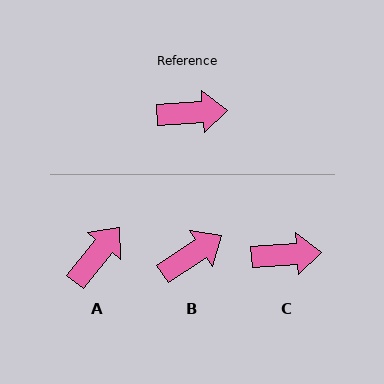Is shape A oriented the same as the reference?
No, it is off by about 47 degrees.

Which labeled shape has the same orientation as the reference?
C.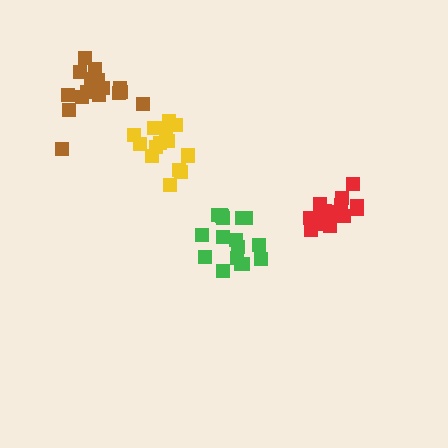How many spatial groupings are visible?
There are 4 spatial groupings.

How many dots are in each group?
Group 1: 15 dots, Group 2: 17 dots, Group 3: 19 dots, Group 4: 15 dots (66 total).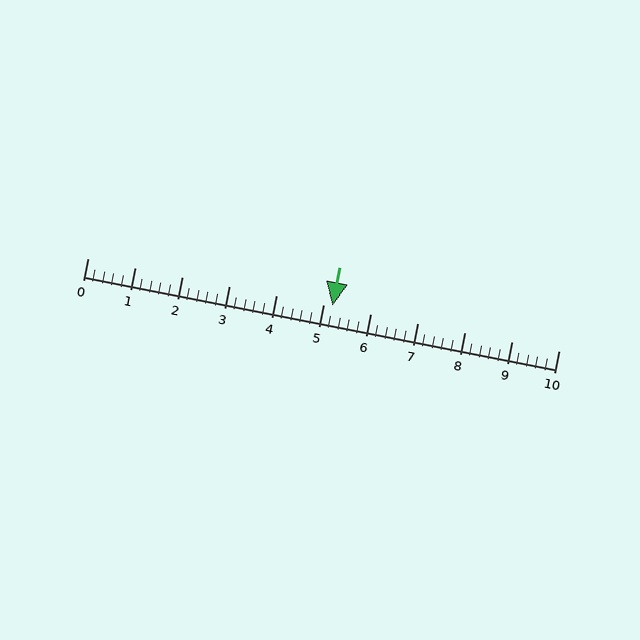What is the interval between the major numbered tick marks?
The major tick marks are spaced 1 units apart.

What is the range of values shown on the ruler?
The ruler shows values from 0 to 10.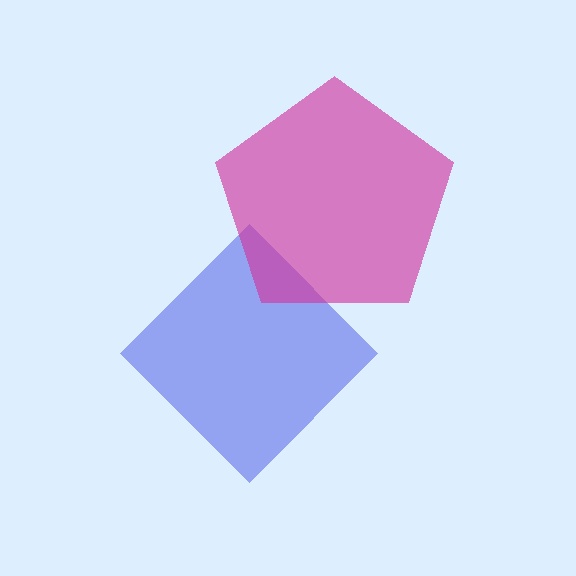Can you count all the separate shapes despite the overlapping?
Yes, there are 2 separate shapes.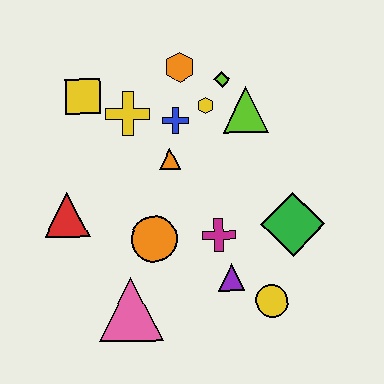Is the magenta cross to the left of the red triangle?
No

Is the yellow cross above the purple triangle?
Yes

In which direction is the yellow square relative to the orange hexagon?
The yellow square is to the left of the orange hexagon.